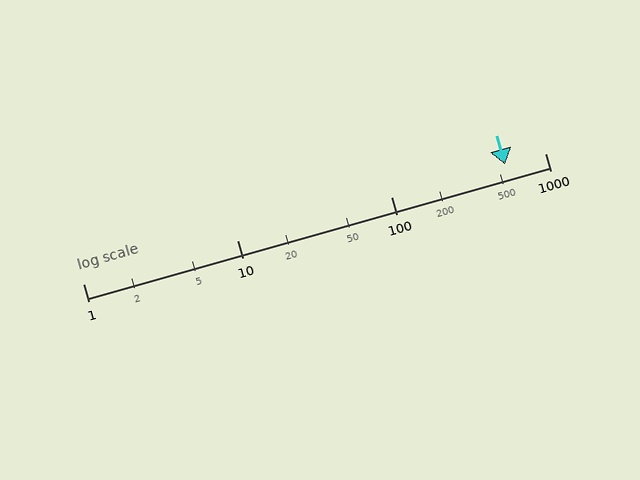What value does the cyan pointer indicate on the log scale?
The pointer indicates approximately 550.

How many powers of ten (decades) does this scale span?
The scale spans 3 decades, from 1 to 1000.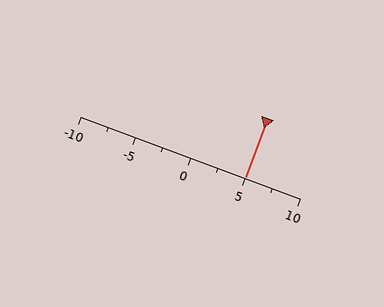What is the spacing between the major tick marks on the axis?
The major ticks are spaced 5 apart.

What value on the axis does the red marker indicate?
The marker indicates approximately 5.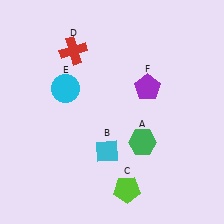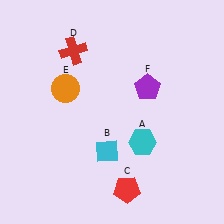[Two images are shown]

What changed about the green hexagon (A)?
In Image 1, A is green. In Image 2, it changed to cyan.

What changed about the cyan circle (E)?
In Image 1, E is cyan. In Image 2, it changed to orange.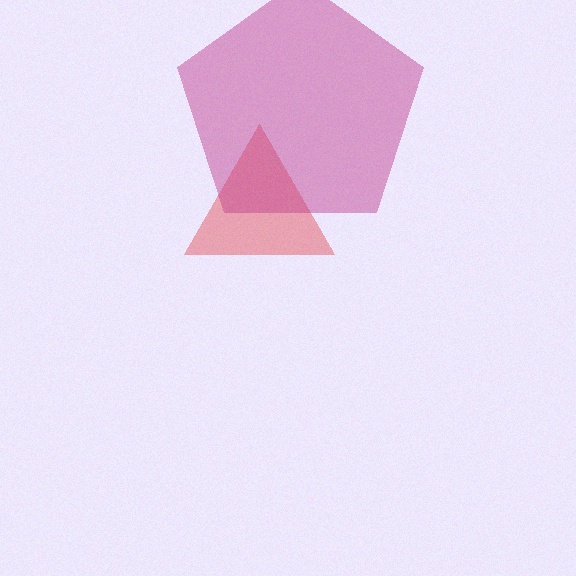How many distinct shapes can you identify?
There are 2 distinct shapes: a red triangle, a magenta pentagon.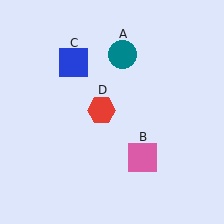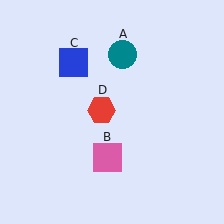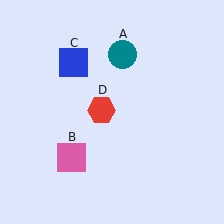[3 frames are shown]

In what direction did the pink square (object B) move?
The pink square (object B) moved left.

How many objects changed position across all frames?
1 object changed position: pink square (object B).